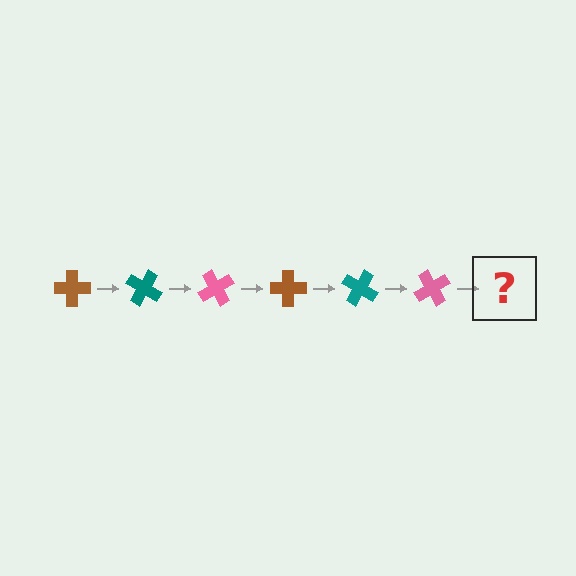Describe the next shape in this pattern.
It should be a brown cross, rotated 180 degrees from the start.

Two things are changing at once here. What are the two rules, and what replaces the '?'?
The two rules are that it rotates 30 degrees each step and the color cycles through brown, teal, and pink. The '?' should be a brown cross, rotated 180 degrees from the start.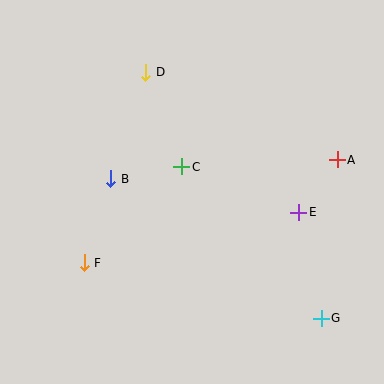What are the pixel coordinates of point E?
Point E is at (299, 212).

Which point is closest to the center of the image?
Point C at (182, 167) is closest to the center.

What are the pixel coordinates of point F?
Point F is at (84, 263).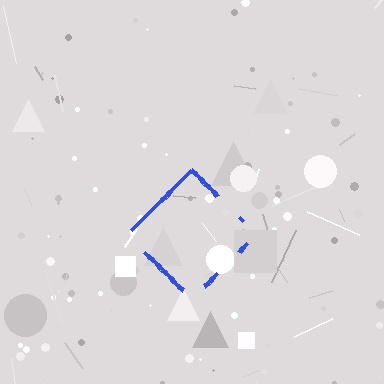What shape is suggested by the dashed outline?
The dashed outline suggests a diamond.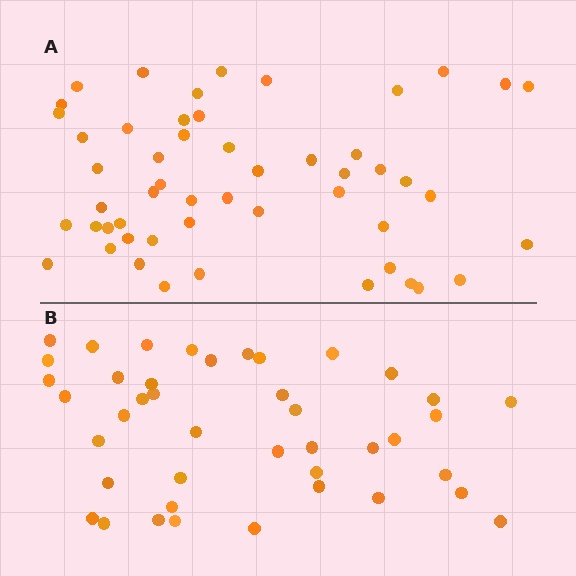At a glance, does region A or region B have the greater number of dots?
Region A (the top region) has more dots.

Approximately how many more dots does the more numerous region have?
Region A has roughly 10 or so more dots than region B.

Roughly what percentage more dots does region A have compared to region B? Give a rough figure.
About 25% more.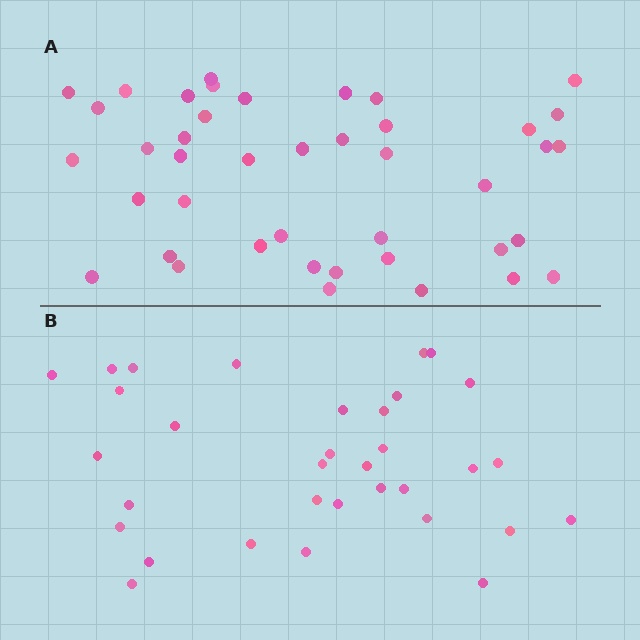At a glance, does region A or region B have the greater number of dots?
Region A (the top region) has more dots.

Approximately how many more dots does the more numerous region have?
Region A has roughly 8 or so more dots than region B.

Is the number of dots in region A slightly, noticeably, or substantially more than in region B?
Region A has noticeably more, but not dramatically so. The ratio is roughly 1.3 to 1.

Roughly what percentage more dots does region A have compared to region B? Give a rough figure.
About 25% more.